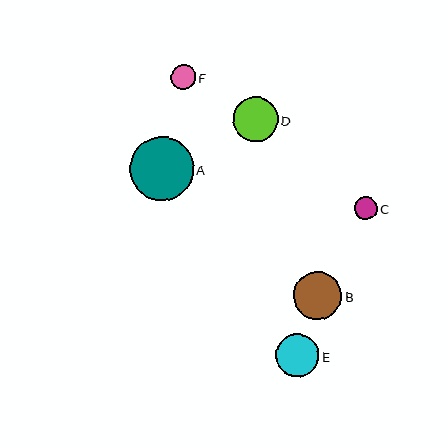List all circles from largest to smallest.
From largest to smallest: A, B, D, E, F, C.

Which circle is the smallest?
Circle C is the smallest with a size of approximately 23 pixels.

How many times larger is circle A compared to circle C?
Circle A is approximately 2.8 times the size of circle C.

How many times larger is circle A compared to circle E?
Circle A is approximately 1.5 times the size of circle E.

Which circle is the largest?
Circle A is the largest with a size of approximately 64 pixels.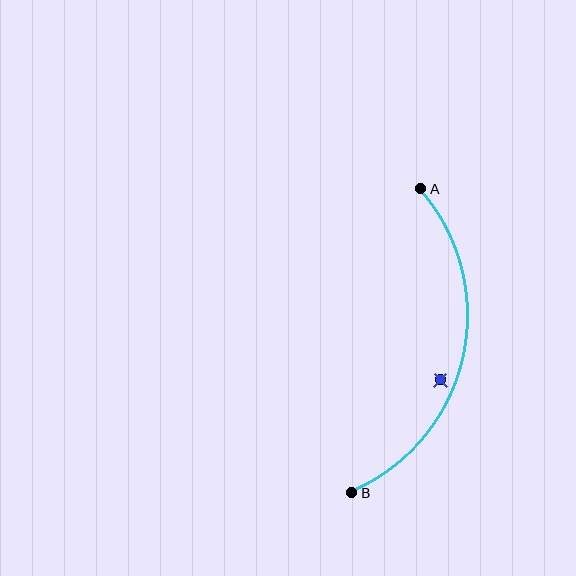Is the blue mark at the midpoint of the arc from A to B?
No — the blue mark does not lie on the arc at all. It sits slightly inside the curve.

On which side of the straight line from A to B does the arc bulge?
The arc bulges to the right of the straight line connecting A and B.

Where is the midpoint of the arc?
The arc midpoint is the point on the curve farthest from the straight line joining A and B. It sits to the right of that line.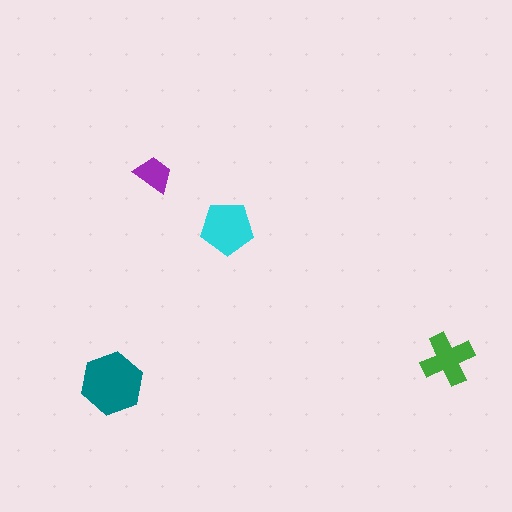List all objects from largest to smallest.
The teal hexagon, the cyan pentagon, the green cross, the purple trapezoid.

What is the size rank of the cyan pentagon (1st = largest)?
2nd.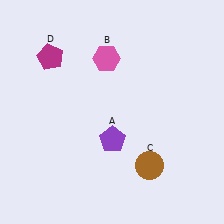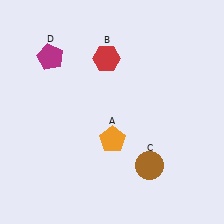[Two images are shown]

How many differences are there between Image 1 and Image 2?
There are 2 differences between the two images.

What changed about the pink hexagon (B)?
In Image 1, B is pink. In Image 2, it changed to red.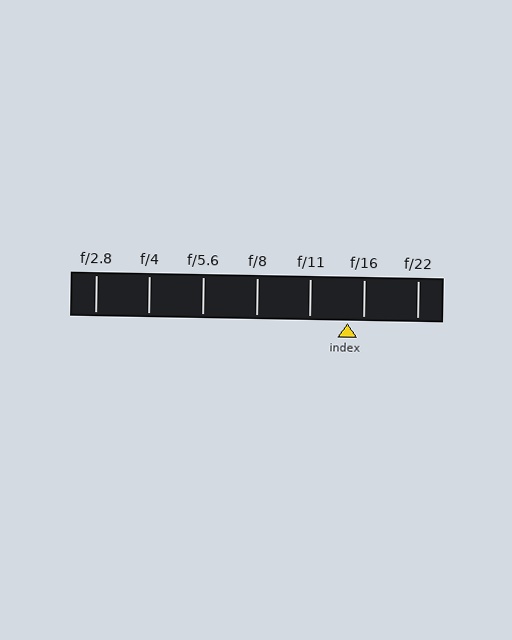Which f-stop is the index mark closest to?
The index mark is closest to f/16.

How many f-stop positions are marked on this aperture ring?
There are 7 f-stop positions marked.